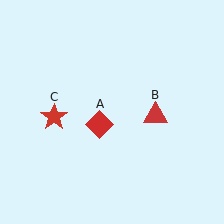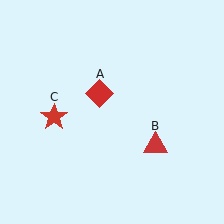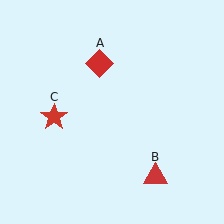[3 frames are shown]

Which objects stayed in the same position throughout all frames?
Red star (object C) remained stationary.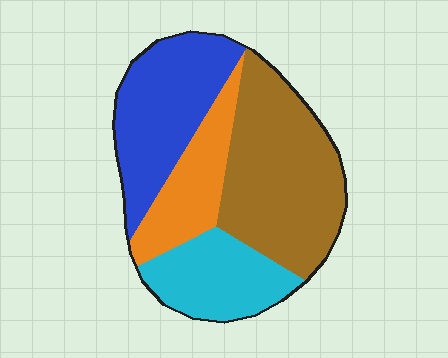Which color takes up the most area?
Brown, at roughly 35%.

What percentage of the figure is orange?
Orange takes up about one sixth (1/6) of the figure.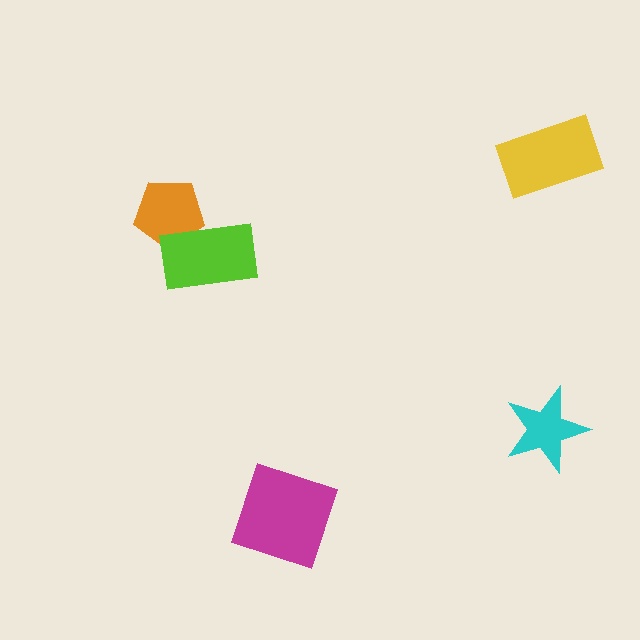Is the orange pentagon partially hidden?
Yes, it is partially covered by another shape.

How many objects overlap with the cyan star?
0 objects overlap with the cyan star.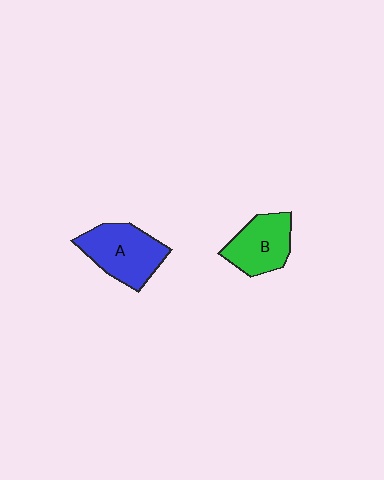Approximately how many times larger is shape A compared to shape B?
Approximately 1.2 times.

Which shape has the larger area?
Shape A (blue).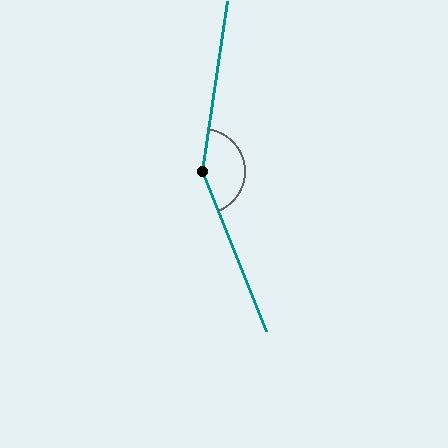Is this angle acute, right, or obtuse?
It is obtuse.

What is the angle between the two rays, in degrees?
Approximately 150 degrees.